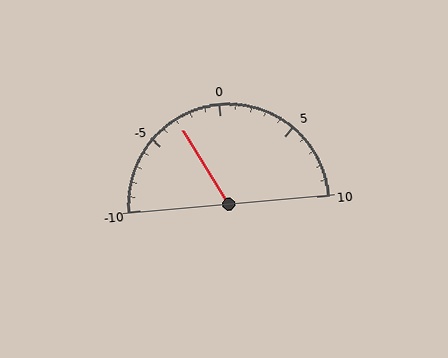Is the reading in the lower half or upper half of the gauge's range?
The reading is in the lower half of the range (-10 to 10).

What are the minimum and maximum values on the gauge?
The gauge ranges from -10 to 10.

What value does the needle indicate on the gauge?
The needle indicates approximately -3.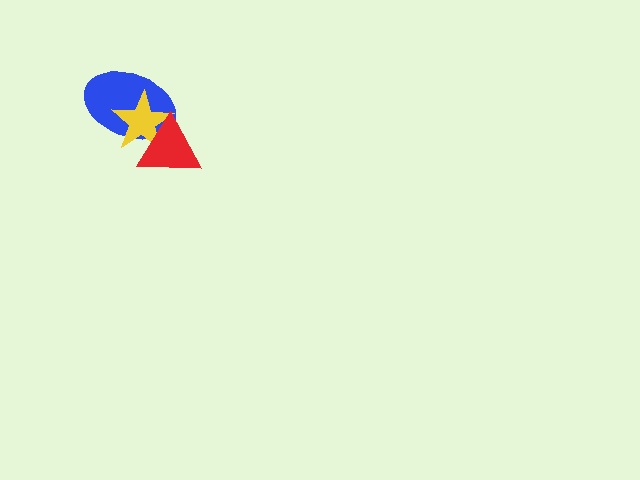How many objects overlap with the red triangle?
2 objects overlap with the red triangle.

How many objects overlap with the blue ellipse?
2 objects overlap with the blue ellipse.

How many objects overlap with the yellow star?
2 objects overlap with the yellow star.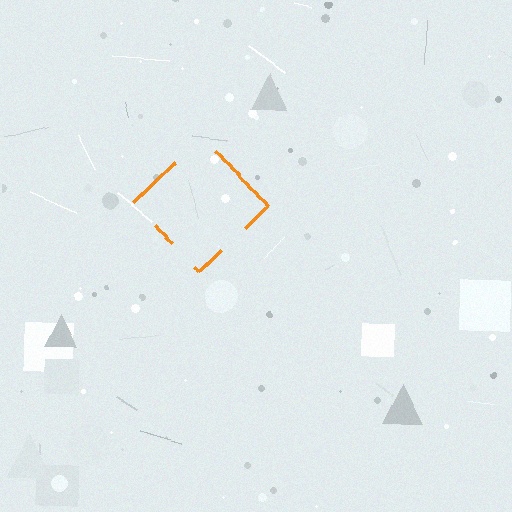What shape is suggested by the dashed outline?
The dashed outline suggests a diamond.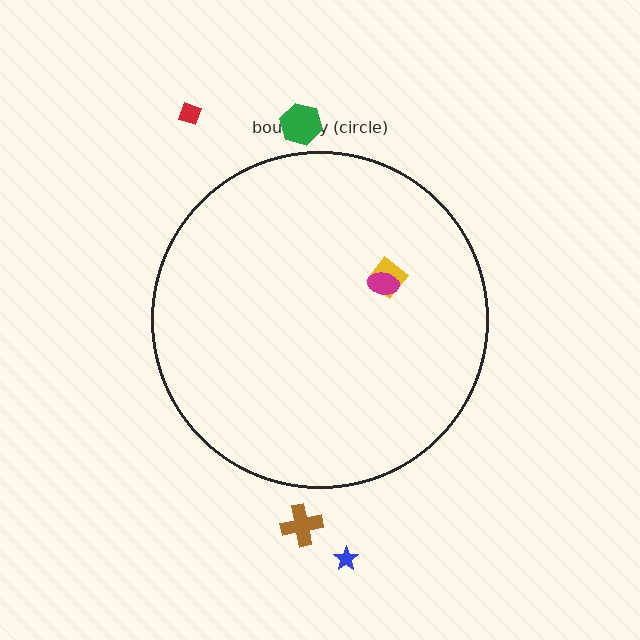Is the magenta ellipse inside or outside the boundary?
Inside.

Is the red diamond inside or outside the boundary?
Outside.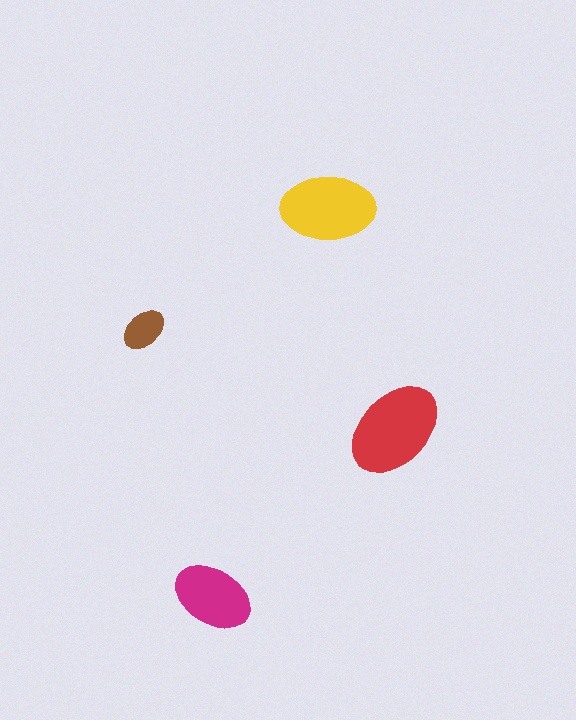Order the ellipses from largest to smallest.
the red one, the yellow one, the magenta one, the brown one.